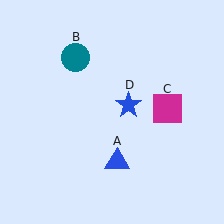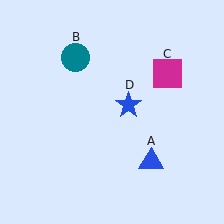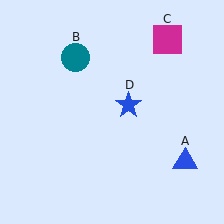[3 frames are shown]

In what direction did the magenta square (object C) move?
The magenta square (object C) moved up.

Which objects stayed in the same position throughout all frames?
Teal circle (object B) and blue star (object D) remained stationary.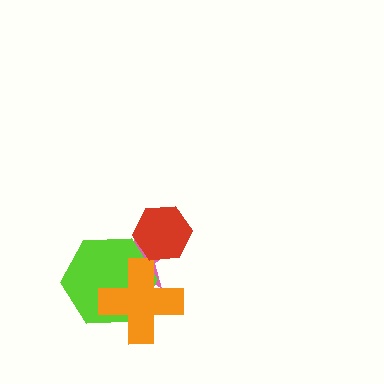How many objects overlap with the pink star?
3 objects overlap with the pink star.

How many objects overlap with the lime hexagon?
2 objects overlap with the lime hexagon.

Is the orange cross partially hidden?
No, no other shape covers it.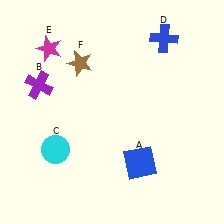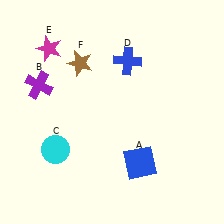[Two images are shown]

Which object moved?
The blue cross (D) moved left.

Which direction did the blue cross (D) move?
The blue cross (D) moved left.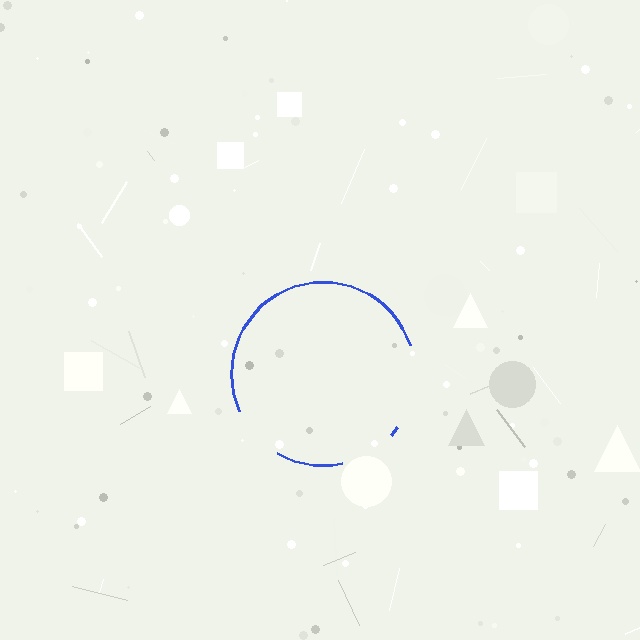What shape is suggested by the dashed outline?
The dashed outline suggests a circle.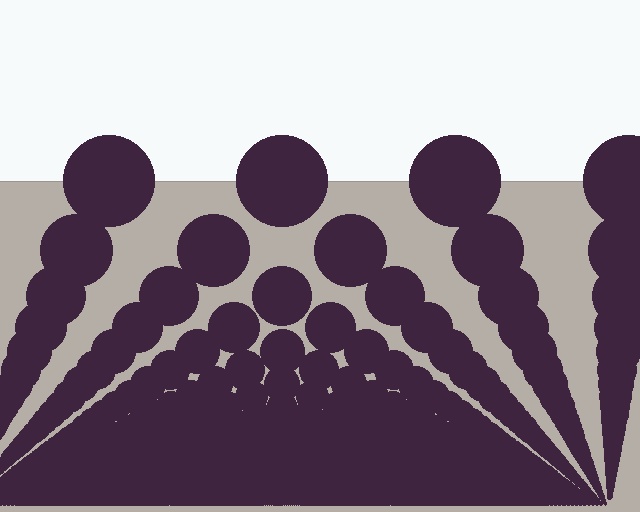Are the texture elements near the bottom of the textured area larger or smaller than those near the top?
Smaller. The gradient is inverted — elements near the bottom are smaller and denser.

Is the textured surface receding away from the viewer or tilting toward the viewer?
The surface appears to tilt toward the viewer. Texture elements get larger and sparser toward the top.